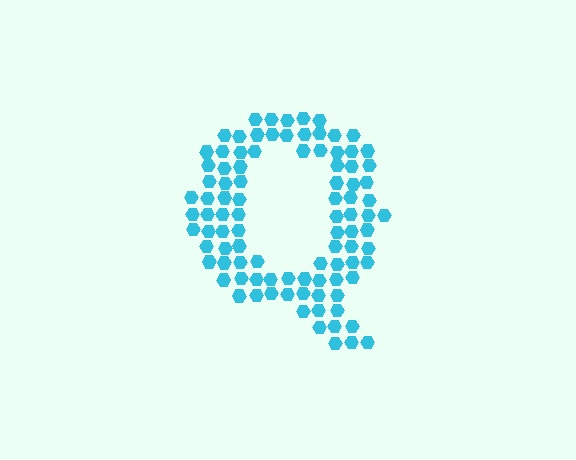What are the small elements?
The small elements are hexagons.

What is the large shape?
The large shape is the letter Q.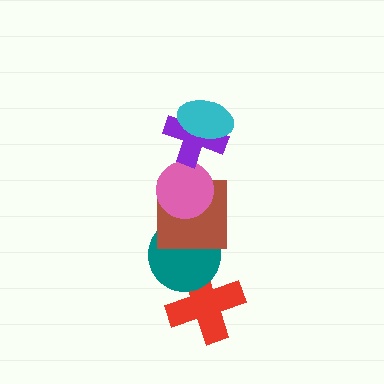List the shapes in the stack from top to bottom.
From top to bottom: the cyan ellipse, the purple cross, the pink circle, the brown square, the teal circle, the red cross.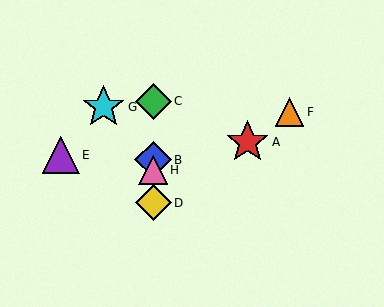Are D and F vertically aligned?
No, D is at x≈153 and F is at x≈289.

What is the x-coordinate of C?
Object C is at x≈153.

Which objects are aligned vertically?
Objects B, C, D, H are aligned vertically.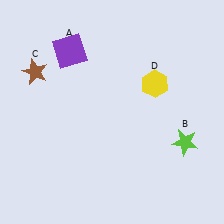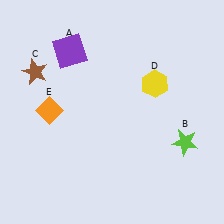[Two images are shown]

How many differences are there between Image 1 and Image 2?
There is 1 difference between the two images.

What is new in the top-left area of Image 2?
An orange diamond (E) was added in the top-left area of Image 2.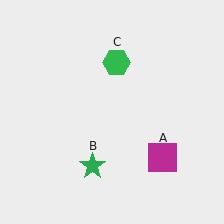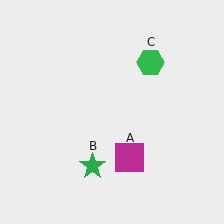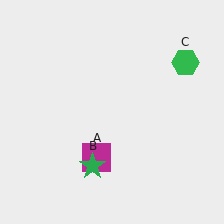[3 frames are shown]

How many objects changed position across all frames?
2 objects changed position: magenta square (object A), green hexagon (object C).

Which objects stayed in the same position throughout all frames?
Green star (object B) remained stationary.